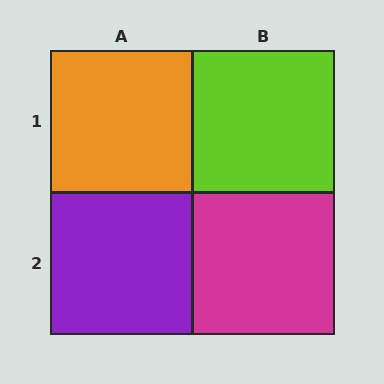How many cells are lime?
1 cell is lime.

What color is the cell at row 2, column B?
Magenta.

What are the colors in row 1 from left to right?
Orange, lime.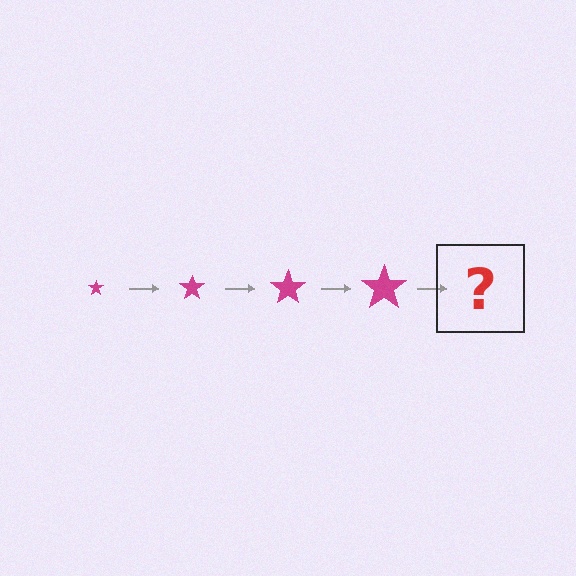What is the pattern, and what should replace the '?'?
The pattern is that the star gets progressively larger each step. The '?' should be a magenta star, larger than the previous one.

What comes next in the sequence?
The next element should be a magenta star, larger than the previous one.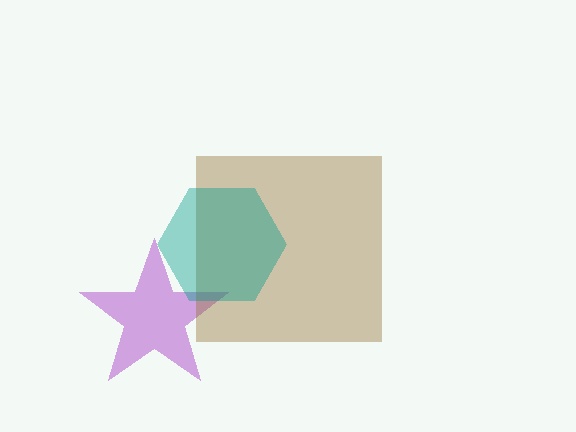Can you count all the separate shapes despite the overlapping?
Yes, there are 3 separate shapes.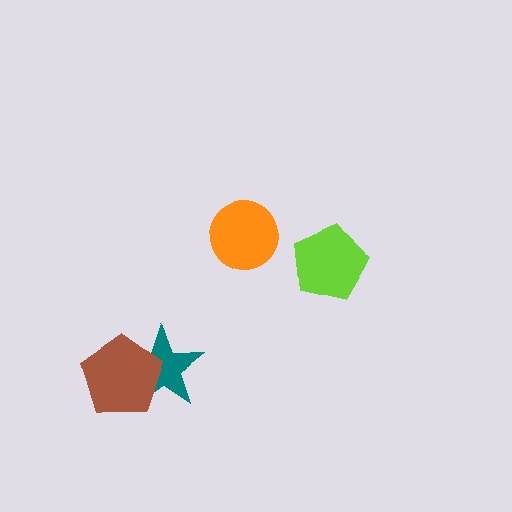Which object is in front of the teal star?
The brown pentagon is in front of the teal star.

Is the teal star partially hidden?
Yes, it is partially covered by another shape.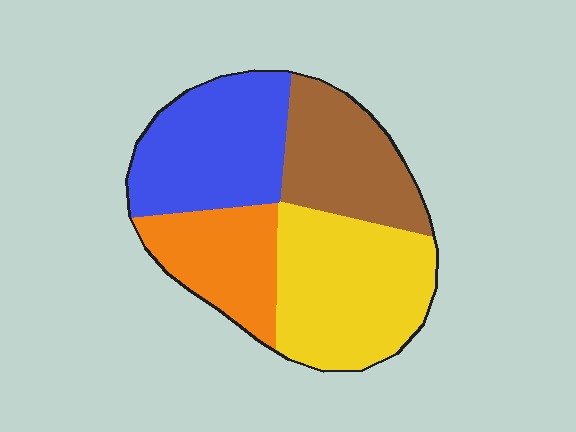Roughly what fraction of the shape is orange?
Orange covers around 20% of the shape.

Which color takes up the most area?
Yellow, at roughly 30%.